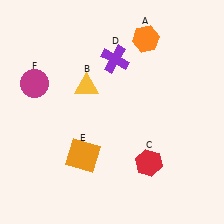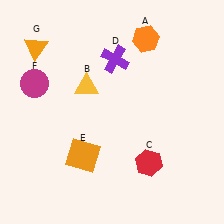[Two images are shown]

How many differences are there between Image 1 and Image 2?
There is 1 difference between the two images.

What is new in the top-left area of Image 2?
An orange triangle (G) was added in the top-left area of Image 2.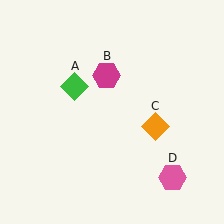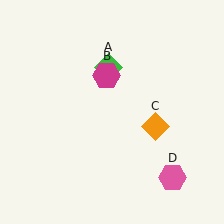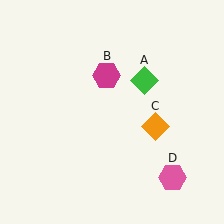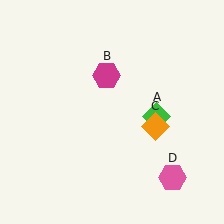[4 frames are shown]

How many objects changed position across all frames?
1 object changed position: green diamond (object A).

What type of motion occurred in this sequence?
The green diamond (object A) rotated clockwise around the center of the scene.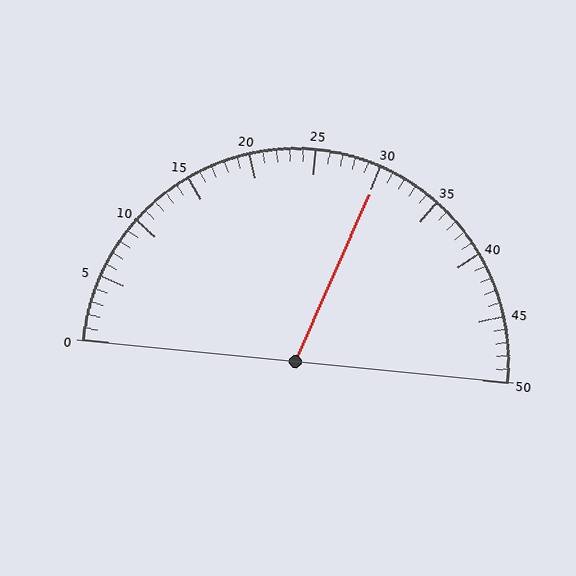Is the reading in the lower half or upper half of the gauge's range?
The reading is in the upper half of the range (0 to 50).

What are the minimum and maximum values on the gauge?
The gauge ranges from 0 to 50.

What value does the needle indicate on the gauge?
The needle indicates approximately 30.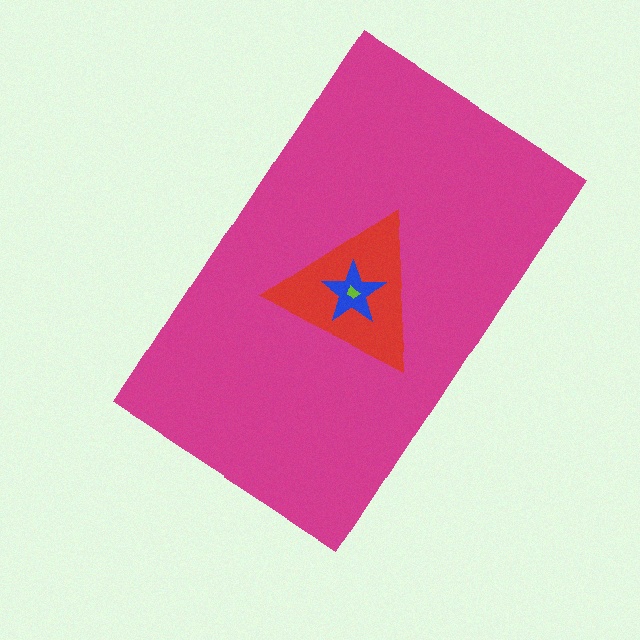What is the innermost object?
The lime trapezoid.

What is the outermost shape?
The magenta rectangle.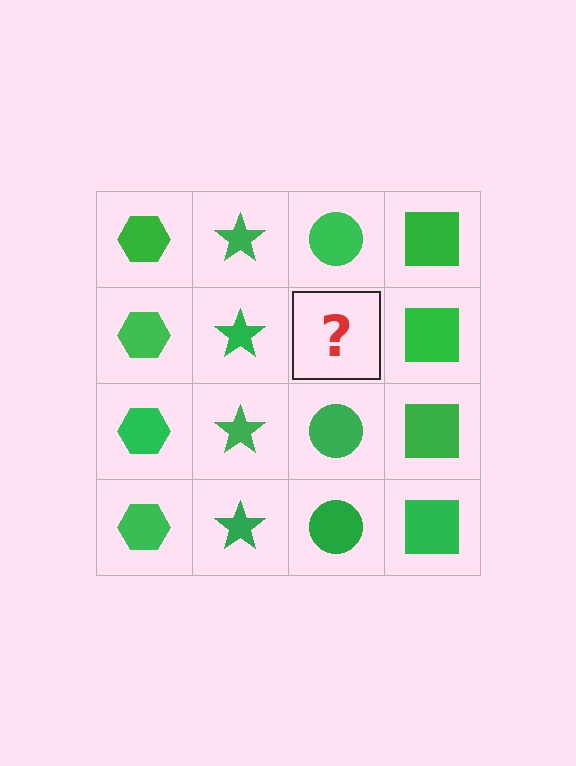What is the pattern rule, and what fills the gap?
The rule is that each column has a consistent shape. The gap should be filled with a green circle.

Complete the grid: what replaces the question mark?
The question mark should be replaced with a green circle.